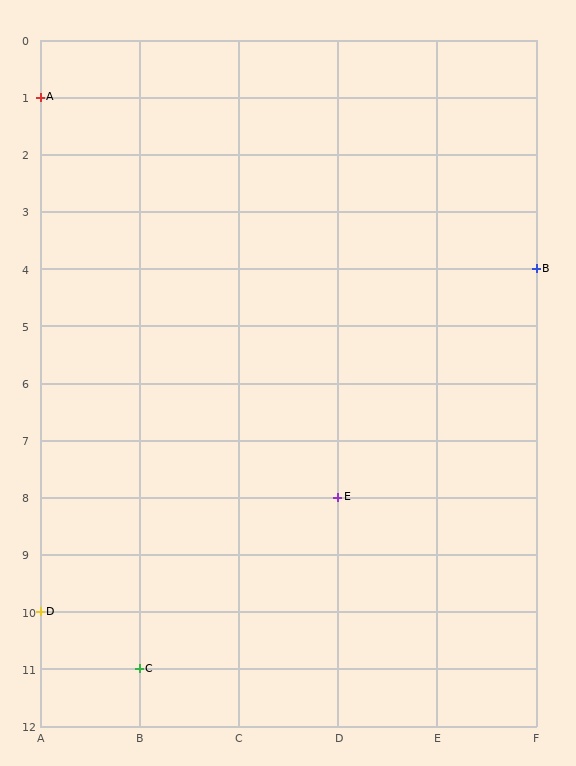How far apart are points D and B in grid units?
Points D and B are 5 columns and 6 rows apart (about 7.8 grid units diagonally).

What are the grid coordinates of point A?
Point A is at grid coordinates (A, 1).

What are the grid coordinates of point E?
Point E is at grid coordinates (D, 8).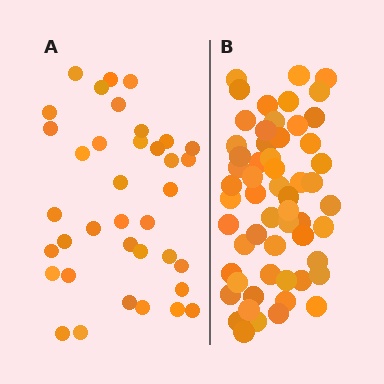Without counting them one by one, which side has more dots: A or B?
Region B (the right region) has more dots.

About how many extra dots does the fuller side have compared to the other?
Region B has approximately 20 more dots than region A.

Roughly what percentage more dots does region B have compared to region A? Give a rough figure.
About 55% more.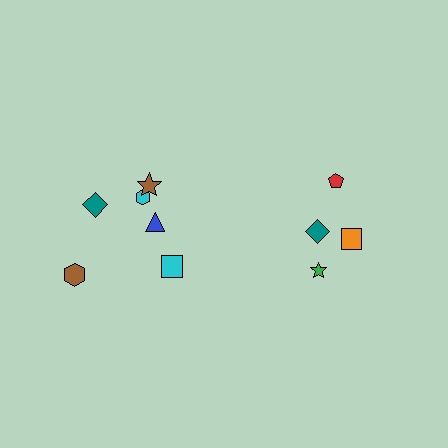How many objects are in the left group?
There are 6 objects.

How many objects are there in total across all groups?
There are 10 objects.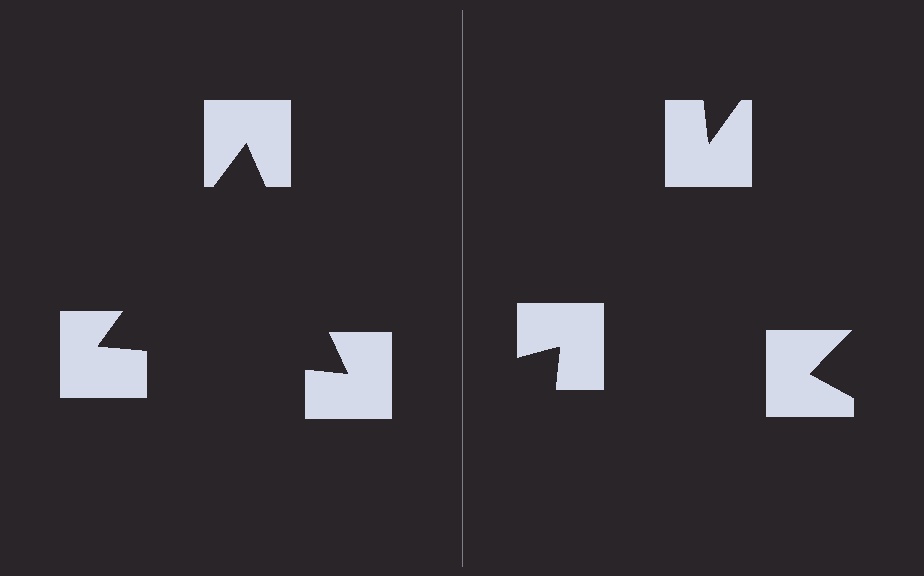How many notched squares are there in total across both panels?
6 — 3 on each side.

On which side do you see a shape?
An illusory triangle appears on the left side. On the right side the wedge cuts are rotated, so no coherent shape forms.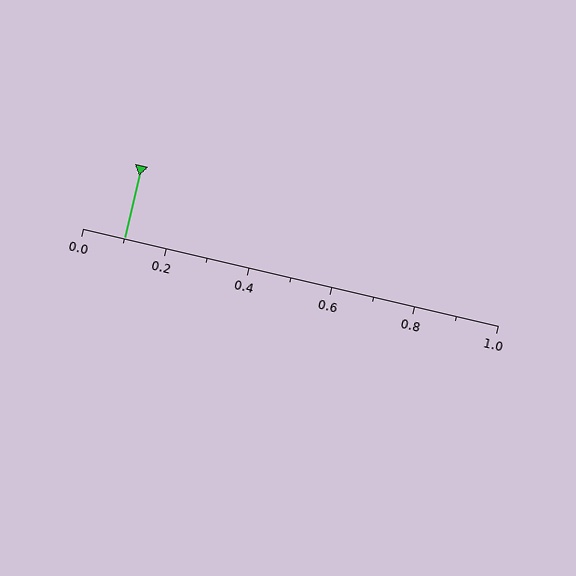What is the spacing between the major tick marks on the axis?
The major ticks are spaced 0.2 apart.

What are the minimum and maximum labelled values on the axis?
The axis runs from 0.0 to 1.0.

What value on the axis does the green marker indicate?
The marker indicates approximately 0.1.